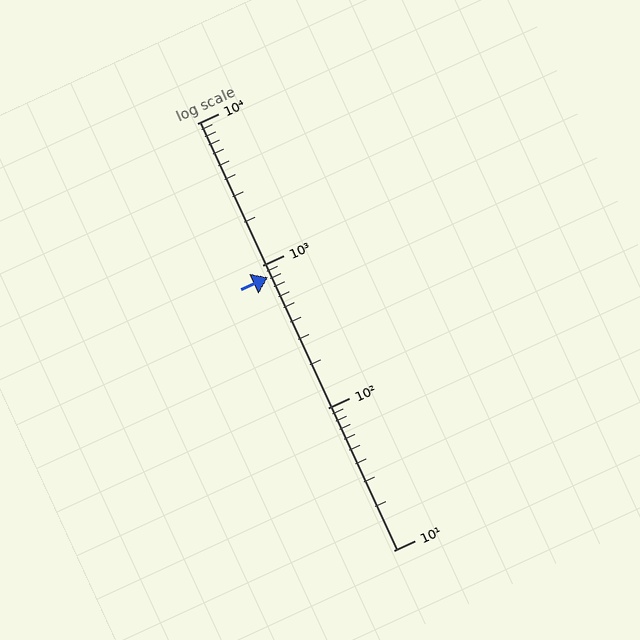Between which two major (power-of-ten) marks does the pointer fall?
The pointer is between 100 and 1000.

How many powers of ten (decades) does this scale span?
The scale spans 3 decades, from 10 to 10000.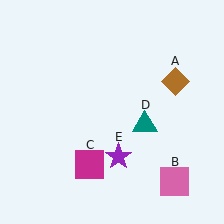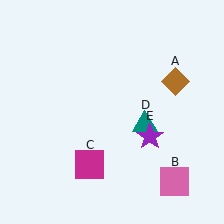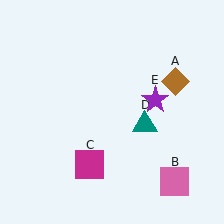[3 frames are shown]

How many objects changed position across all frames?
1 object changed position: purple star (object E).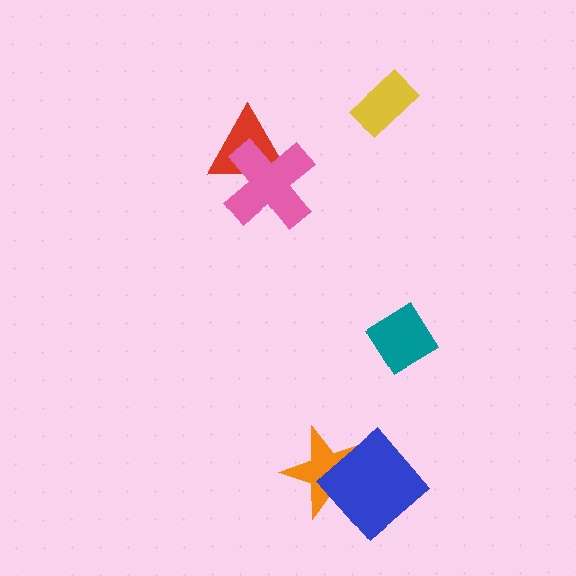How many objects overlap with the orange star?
1 object overlaps with the orange star.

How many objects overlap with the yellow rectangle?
0 objects overlap with the yellow rectangle.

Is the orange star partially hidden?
Yes, it is partially covered by another shape.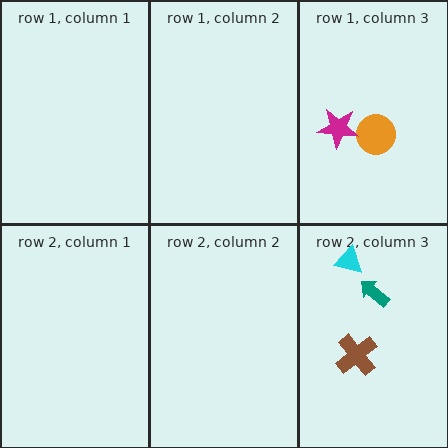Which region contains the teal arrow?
The row 2, column 3 region.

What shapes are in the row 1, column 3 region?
The orange circle, the magenta star.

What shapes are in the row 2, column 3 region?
The cyan triangle, the teal arrow, the brown cross.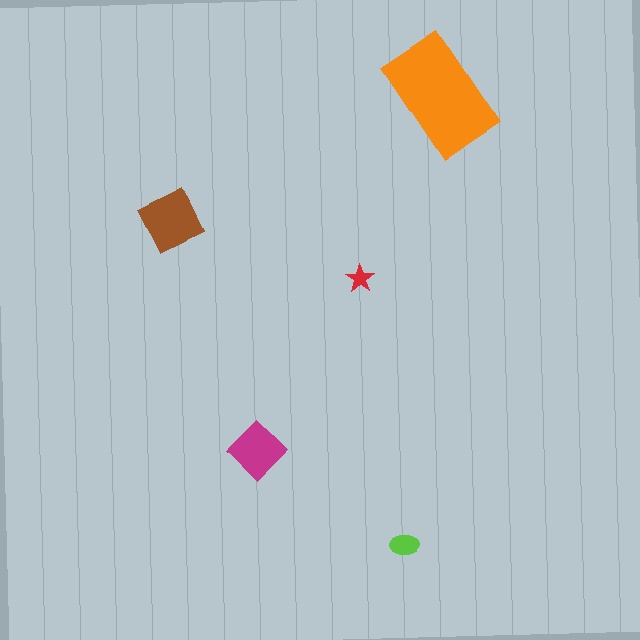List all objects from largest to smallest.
The orange rectangle, the brown square, the magenta diamond, the lime ellipse, the red star.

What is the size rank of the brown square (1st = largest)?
2nd.